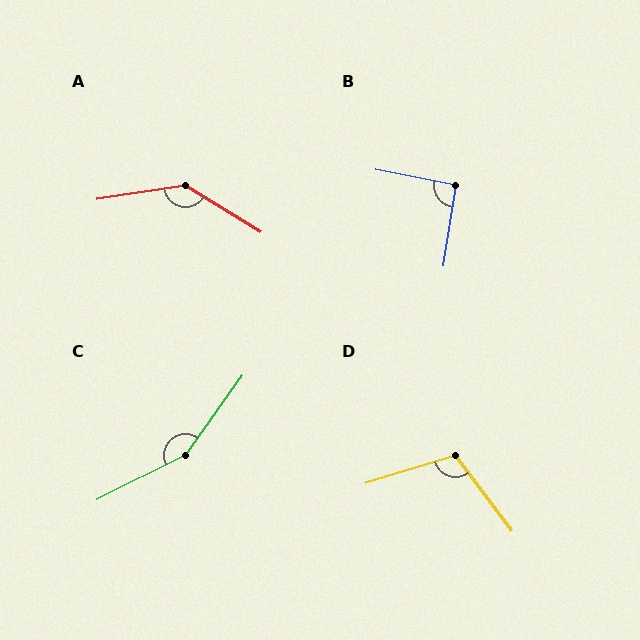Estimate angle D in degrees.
Approximately 110 degrees.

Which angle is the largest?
C, at approximately 152 degrees.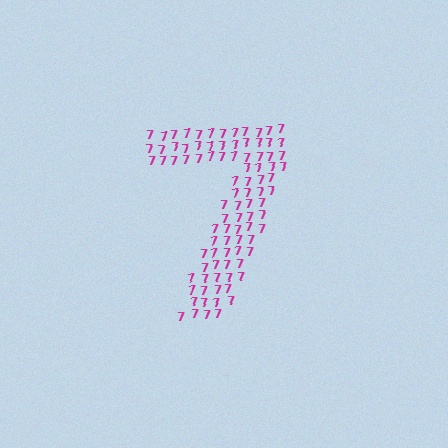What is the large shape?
The large shape is the digit 7.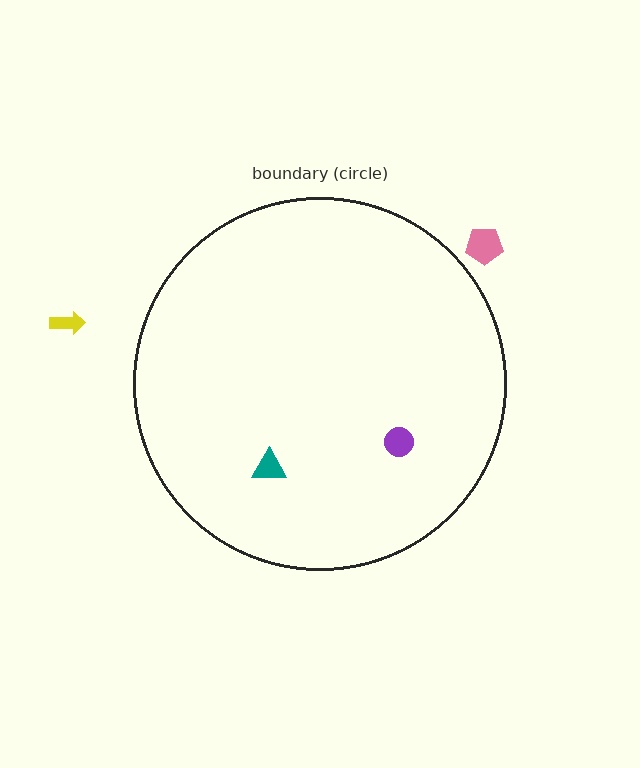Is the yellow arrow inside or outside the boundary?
Outside.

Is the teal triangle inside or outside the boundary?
Inside.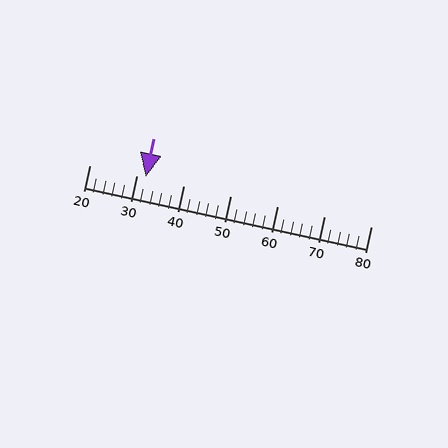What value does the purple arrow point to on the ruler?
The purple arrow points to approximately 32.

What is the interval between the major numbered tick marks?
The major tick marks are spaced 10 units apart.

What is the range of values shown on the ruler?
The ruler shows values from 20 to 80.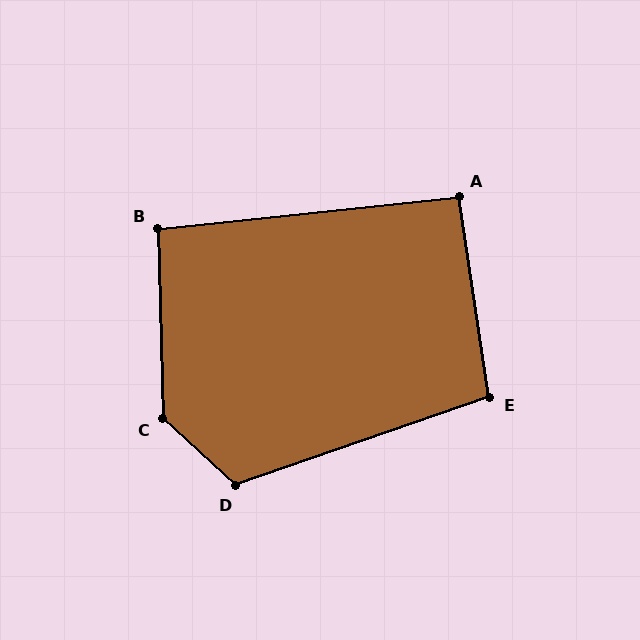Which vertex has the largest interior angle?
C, at approximately 134 degrees.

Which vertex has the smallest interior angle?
A, at approximately 93 degrees.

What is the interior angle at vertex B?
Approximately 95 degrees (approximately right).